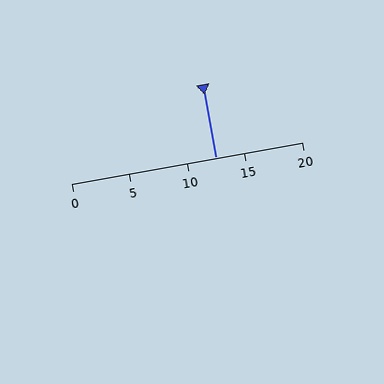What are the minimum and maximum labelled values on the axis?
The axis runs from 0 to 20.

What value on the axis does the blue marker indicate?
The marker indicates approximately 12.5.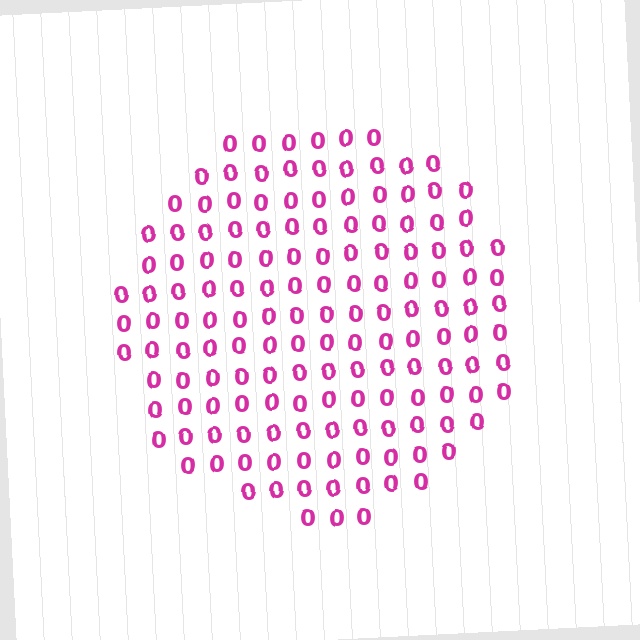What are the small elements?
The small elements are digit 0's.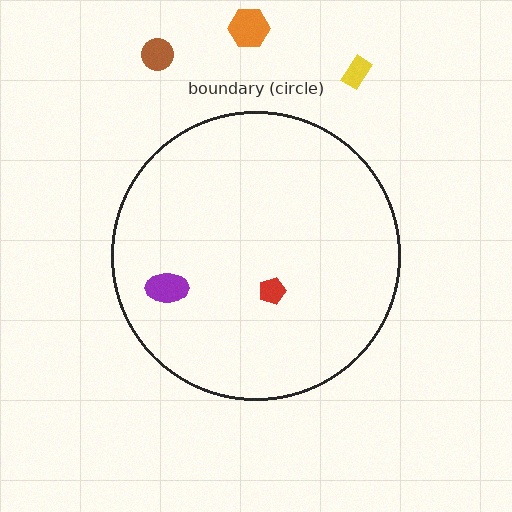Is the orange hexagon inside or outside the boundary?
Outside.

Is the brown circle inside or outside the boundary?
Outside.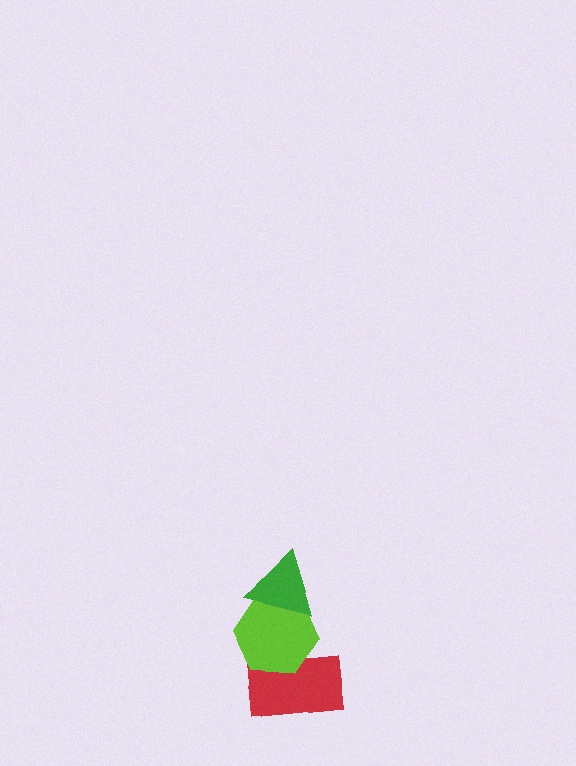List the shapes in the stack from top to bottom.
From top to bottom: the green triangle, the lime hexagon, the red rectangle.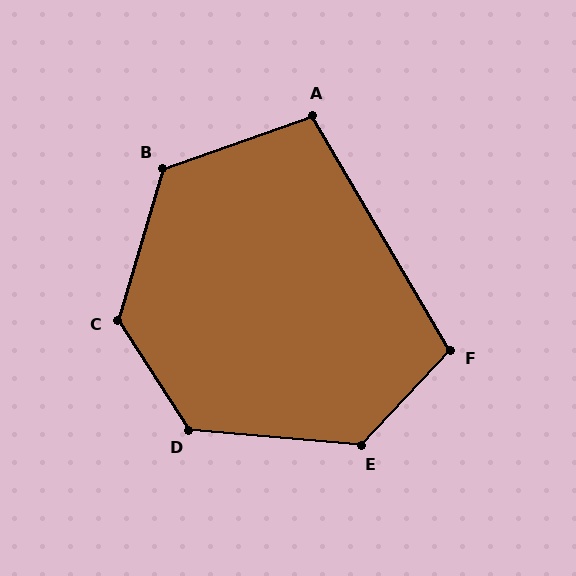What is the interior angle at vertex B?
Approximately 125 degrees (obtuse).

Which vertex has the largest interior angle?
C, at approximately 131 degrees.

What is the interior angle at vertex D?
Approximately 128 degrees (obtuse).